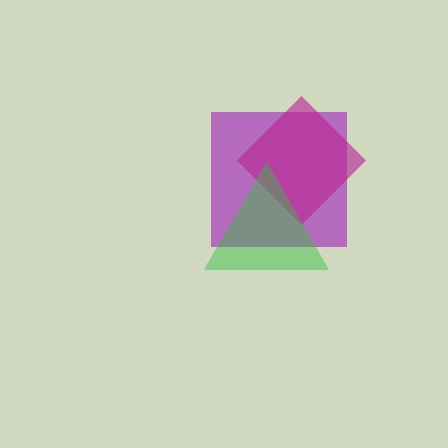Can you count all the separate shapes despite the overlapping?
Yes, there are 3 separate shapes.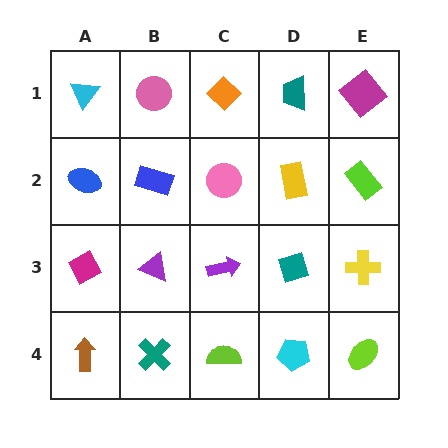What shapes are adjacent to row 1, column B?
A blue rectangle (row 2, column B), a cyan triangle (row 1, column A), an orange diamond (row 1, column C).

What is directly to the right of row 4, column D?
A lime ellipse.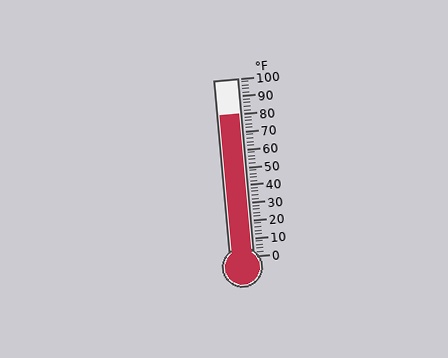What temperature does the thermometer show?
The thermometer shows approximately 80°F.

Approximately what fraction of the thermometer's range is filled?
The thermometer is filled to approximately 80% of its range.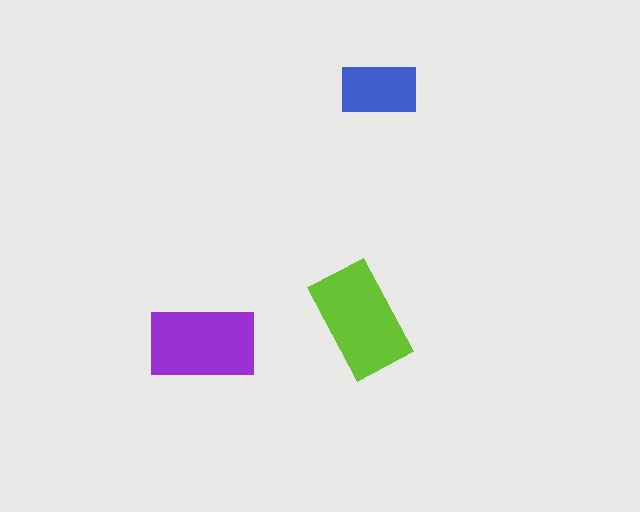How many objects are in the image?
There are 3 objects in the image.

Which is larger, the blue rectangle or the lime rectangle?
The lime one.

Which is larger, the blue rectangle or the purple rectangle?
The purple one.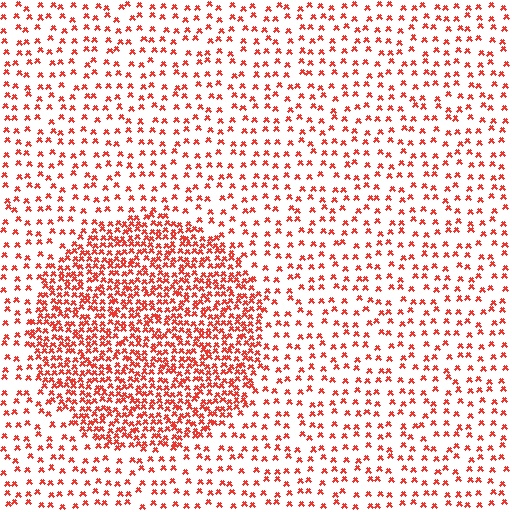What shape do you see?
I see a circle.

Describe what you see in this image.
The image contains small red elements arranged at two different densities. A circle-shaped region is visible where the elements are more densely packed than the surrounding area.